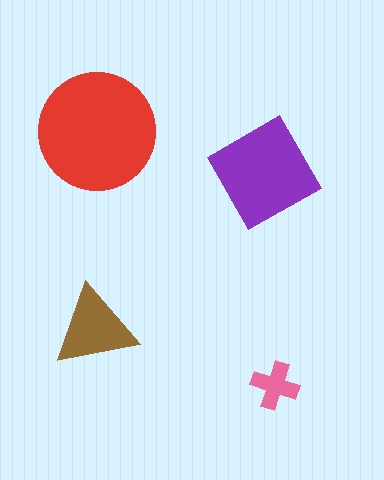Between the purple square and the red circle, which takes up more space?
The red circle.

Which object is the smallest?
The pink cross.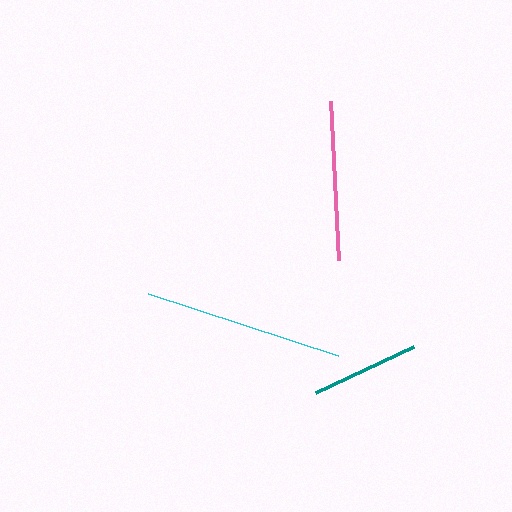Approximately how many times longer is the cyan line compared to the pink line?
The cyan line is approximately 1.3 times the length of the pink line.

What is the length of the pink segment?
The pink segment is approximately 159 pixels long.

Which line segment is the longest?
The cyan line is the longest at approximately 200 pixels.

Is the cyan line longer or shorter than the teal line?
The cyan line is longer than the teal line.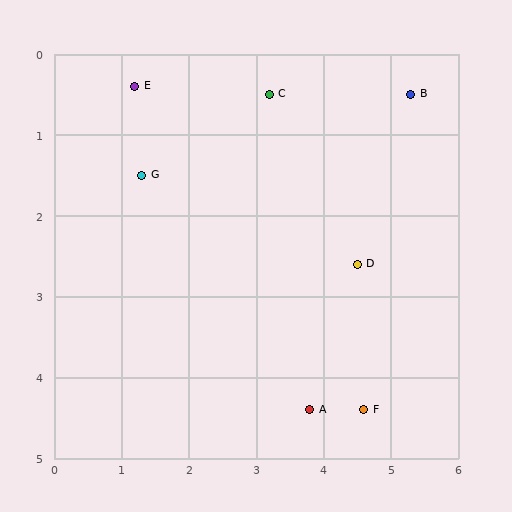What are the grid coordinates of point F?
Point F is at approximately (4.6, 4.4).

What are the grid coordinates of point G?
Point G is at approximately (1.3, 1.5).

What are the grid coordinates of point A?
Point A is at approximately (3.8, 4.4).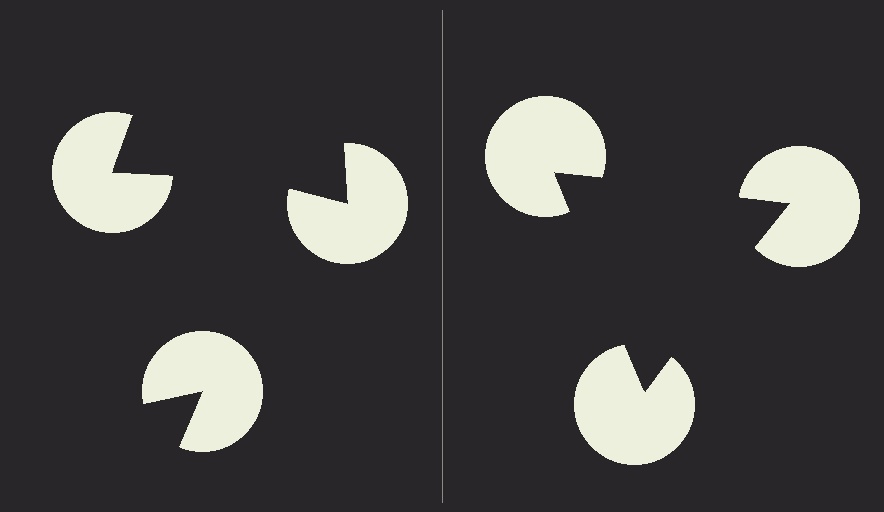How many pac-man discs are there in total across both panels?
6 — 3 on each side.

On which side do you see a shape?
An illusory triangle appears on the right side. On the left side the wedge cuts are rotated, so no coherent shape forms.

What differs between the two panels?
The pac-man discs are positioned identically on both sides; only the wedge orientations differ. On the right they align to a triangle; on the left they are misaligned.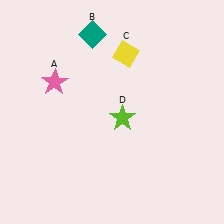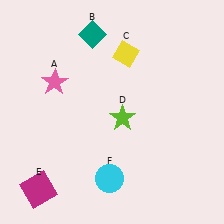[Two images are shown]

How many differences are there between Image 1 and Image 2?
There are 2 differences between the two images.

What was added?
A magenta square (E), a cyan circle (F) were added in Image 2.